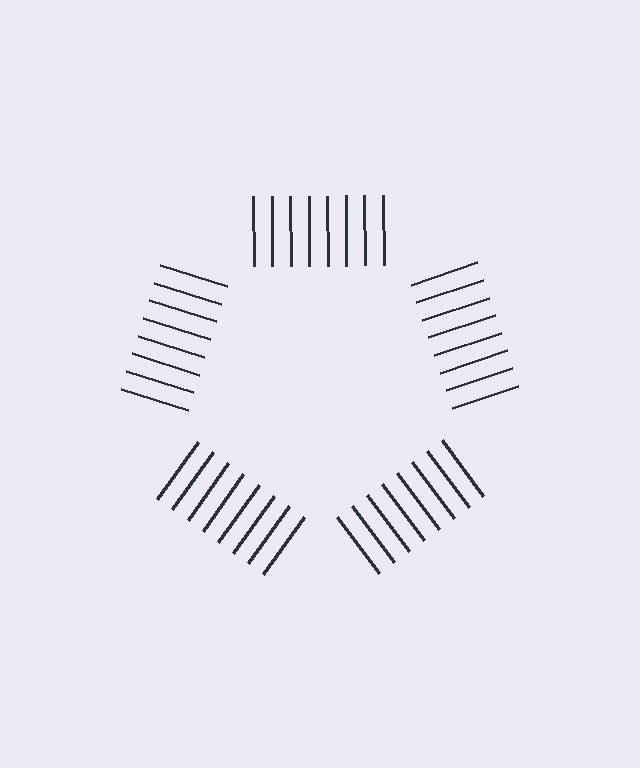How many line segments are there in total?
40 — 8 along each of the 5 edges.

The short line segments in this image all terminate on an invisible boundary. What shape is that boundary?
An illusory pentagon — the line segments terminate on its edges but no continuous stroke is drawn.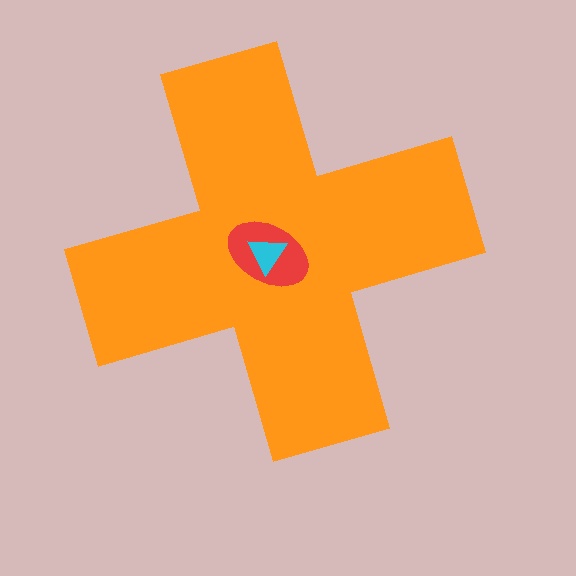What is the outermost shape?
The orange cross.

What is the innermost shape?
The cyan triangle.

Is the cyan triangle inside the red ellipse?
Yes.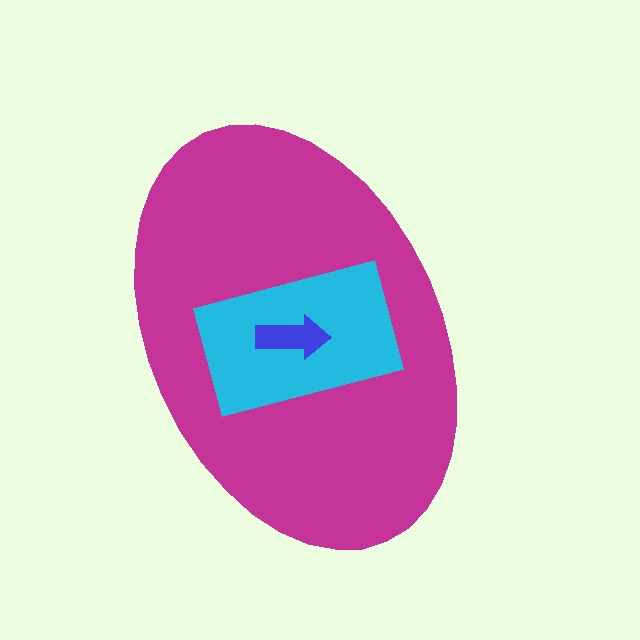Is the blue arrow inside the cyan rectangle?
Yes.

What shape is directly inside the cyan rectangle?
The blue arrow.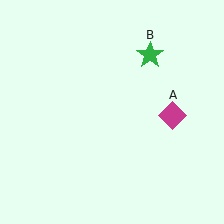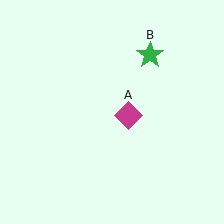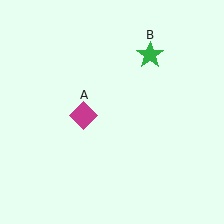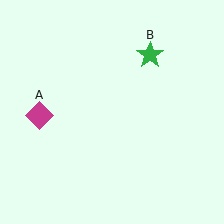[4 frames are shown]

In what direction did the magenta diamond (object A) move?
The magenta diamond (object A) moved left.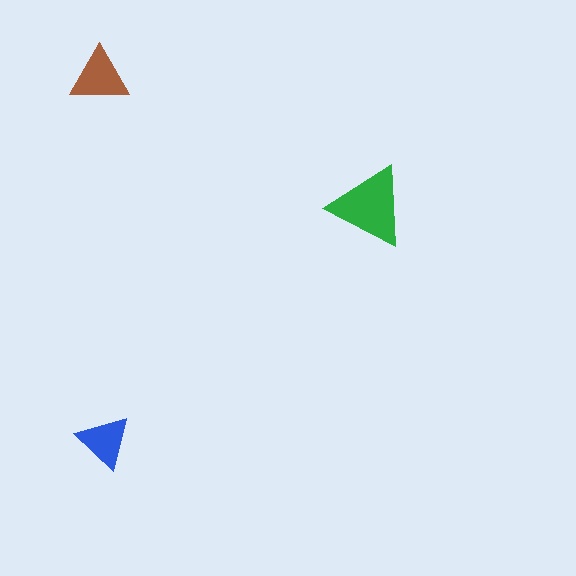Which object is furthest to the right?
The green triangle is rightmost.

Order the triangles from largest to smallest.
the green one, the brown one, the blue one.